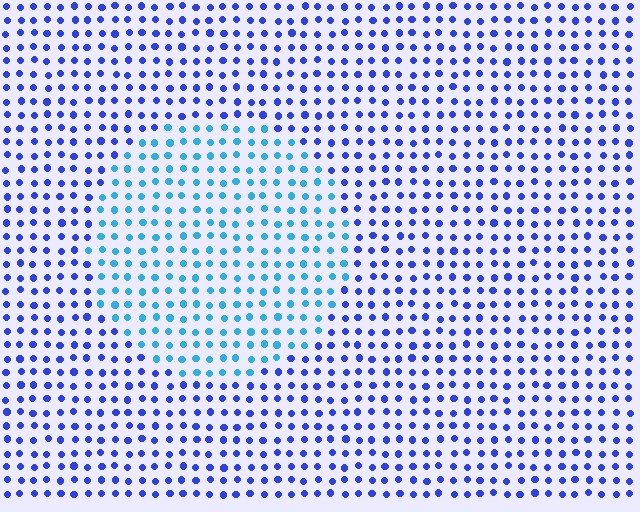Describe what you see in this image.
The image is filled with small blue elements in a uniform arrangement. A circle-shaped region is visible where the elements are tinted to a slightly different hue, forming a subtle color boundary.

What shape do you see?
I see a circle.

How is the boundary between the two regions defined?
The boundary is defined purely by a slight shift in hue (about 39 degrees). Spacing, size, and orientation are identical on both sides.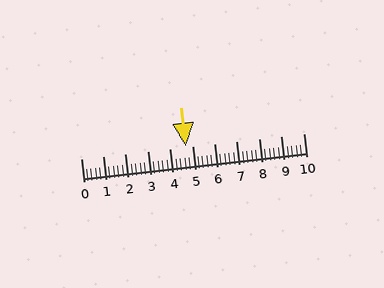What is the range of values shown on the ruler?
The ruler shows values from 0 to 10.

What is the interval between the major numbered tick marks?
The major tick marks are spaced 1 units apart.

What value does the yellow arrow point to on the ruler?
The yellow arrow points to approximately 4.7.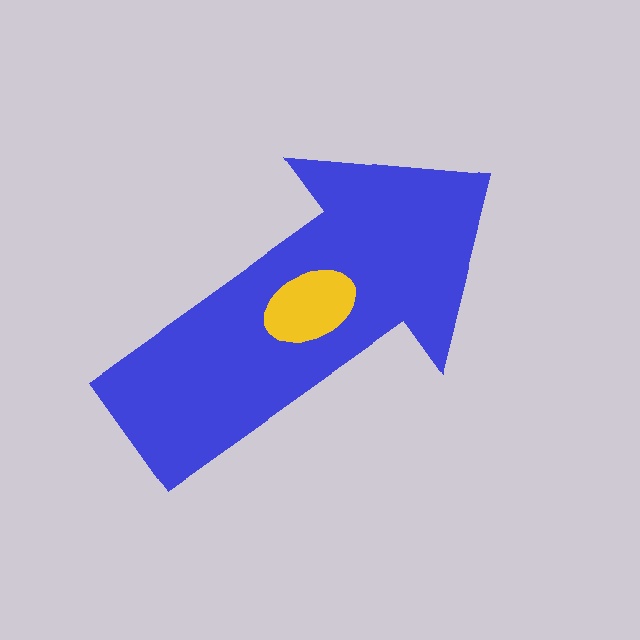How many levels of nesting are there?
2.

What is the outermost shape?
The blue arrow.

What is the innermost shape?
The yellow ellipse.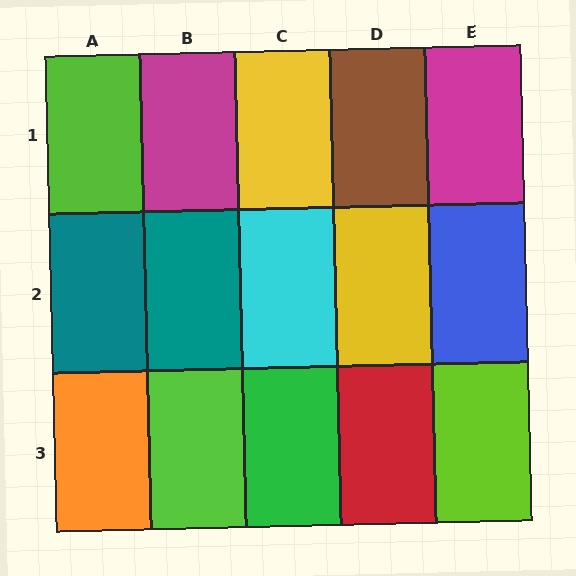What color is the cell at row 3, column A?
Orange.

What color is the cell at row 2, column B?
Teal.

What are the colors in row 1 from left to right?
Lime, magenta, yellow, brown, magenta.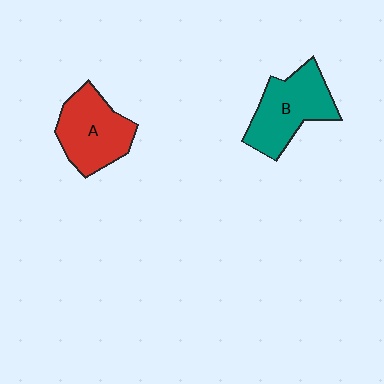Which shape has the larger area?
Shape B (teal).